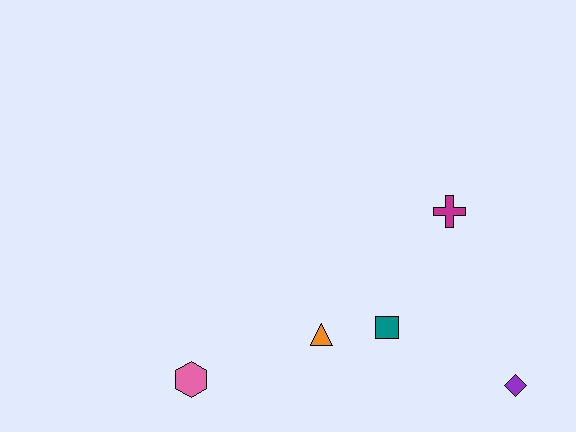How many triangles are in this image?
There is 1 triangle.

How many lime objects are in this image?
There are no lime objects.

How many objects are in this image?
There are 5 objects.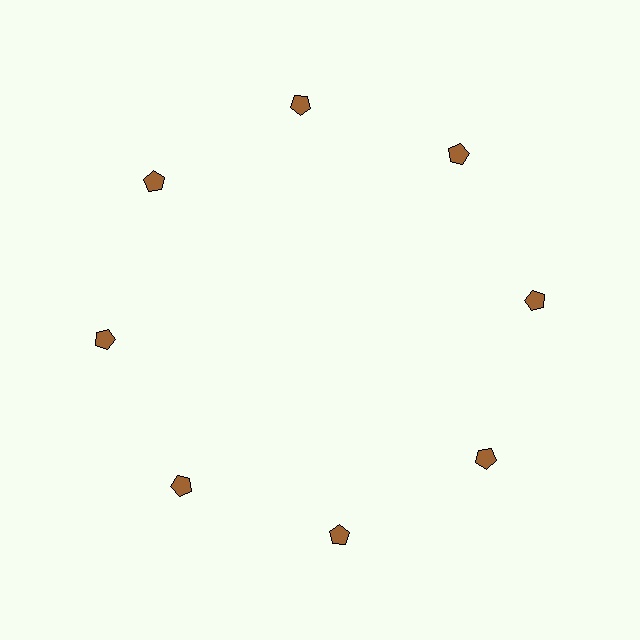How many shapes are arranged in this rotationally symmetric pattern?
There are 8 shapes, arranged in 8 groups of 1.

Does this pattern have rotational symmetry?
Yes, this pattern has 8-fold rotational symmetry. It looks the same after rotating 45 degrees around the center.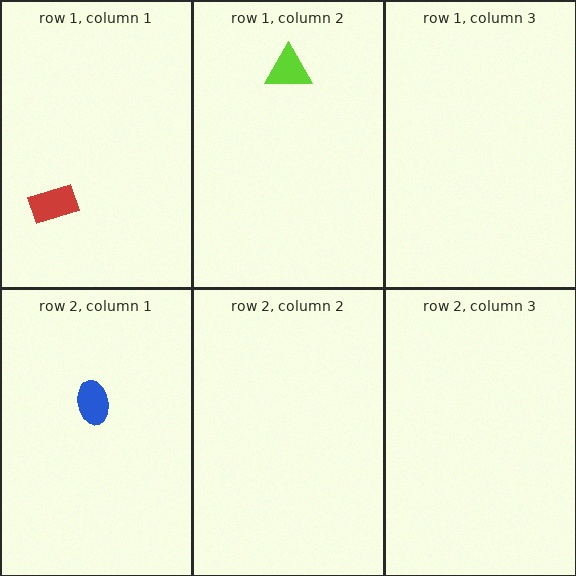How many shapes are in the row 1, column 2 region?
1.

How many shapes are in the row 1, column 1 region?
1.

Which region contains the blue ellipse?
The row 2, column 1 region.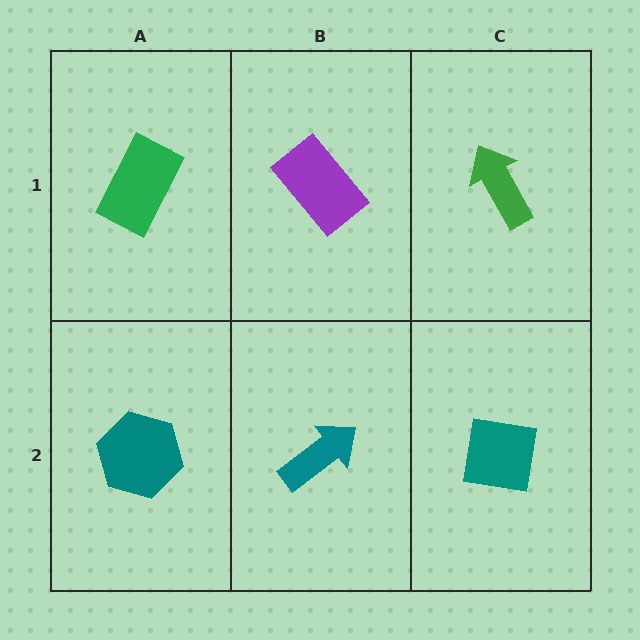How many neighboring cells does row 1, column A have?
2.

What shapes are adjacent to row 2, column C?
A green arrow (row 1, column C), a teal arrow (row 2, column B).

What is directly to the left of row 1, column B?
A green rectangle.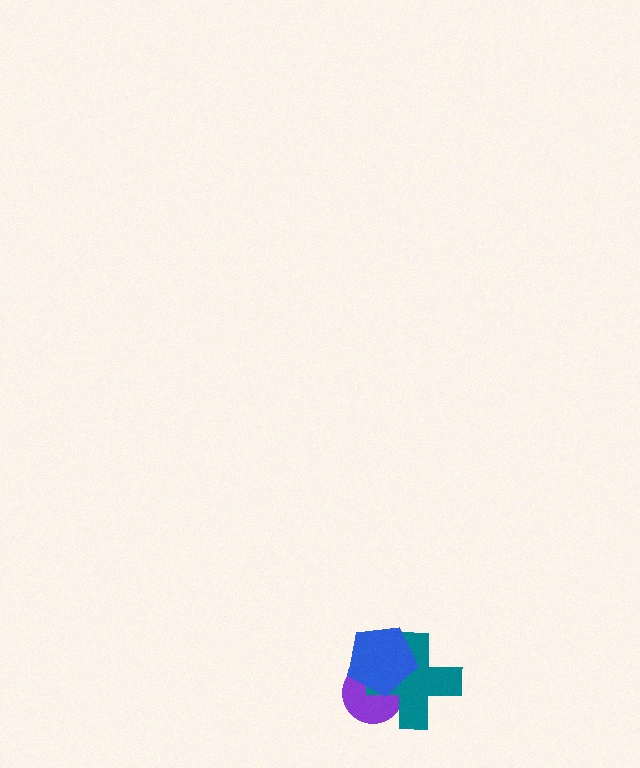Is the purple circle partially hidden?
Yes, it is partially covered by another shape.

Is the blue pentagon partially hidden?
No, no other shape covers it.